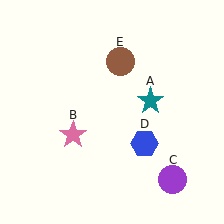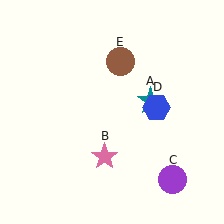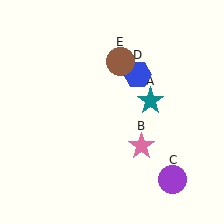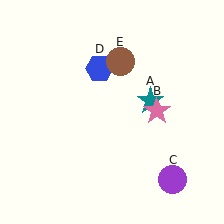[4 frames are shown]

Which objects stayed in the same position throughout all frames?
Teal star (object A) and purple circle (object C) and brown circle (object E) remained stationary.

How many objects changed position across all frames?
2 objects changed position: pink star (object B), blue hexagon (object D).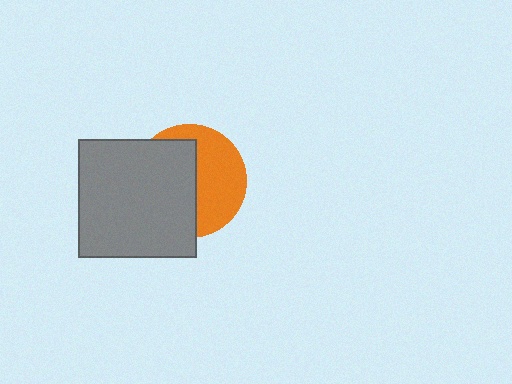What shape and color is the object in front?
The object in front is a gray square.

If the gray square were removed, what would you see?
You would see the complete orange circle.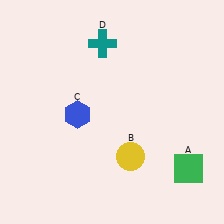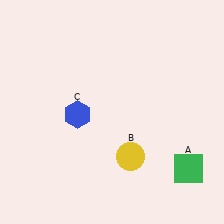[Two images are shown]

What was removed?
The teal cross (D) was removed in Image 2.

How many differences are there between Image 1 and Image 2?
There is 1 difference between the two images.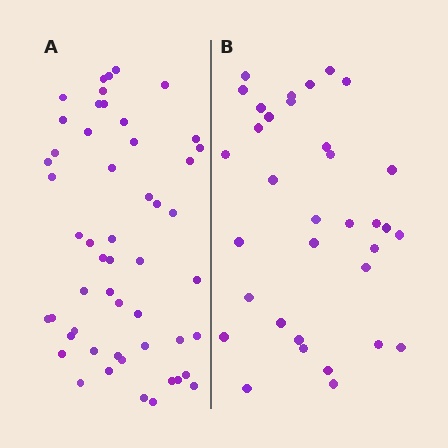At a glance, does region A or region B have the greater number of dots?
Region A (the left region) has more dots.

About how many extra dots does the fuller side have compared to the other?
Region A has approximately 20 more dots than region B.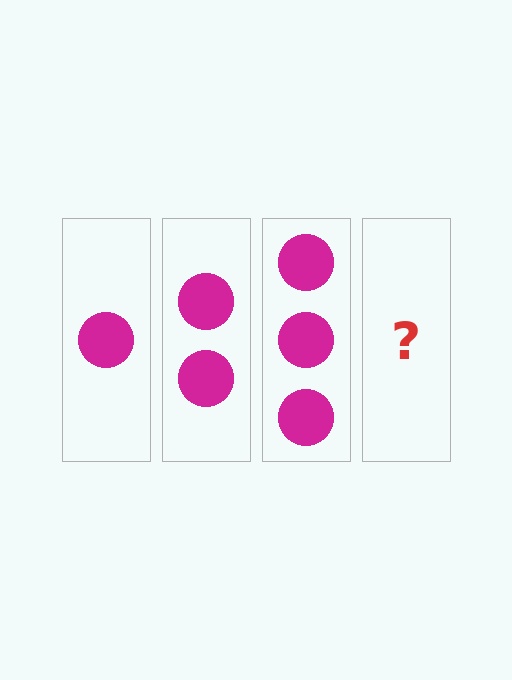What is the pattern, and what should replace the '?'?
The pattern is that each step adds one more circle. The '?' should be 4 circles.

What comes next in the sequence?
The next element should be 4 circles.